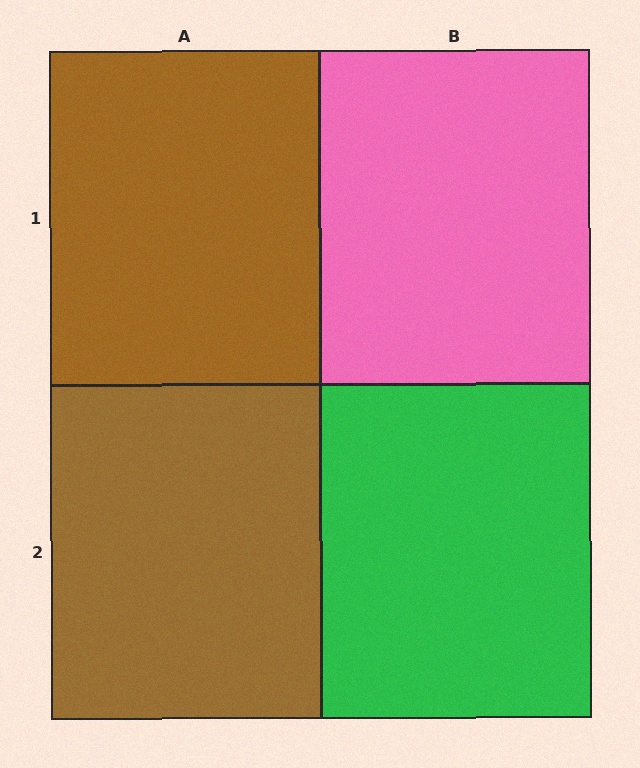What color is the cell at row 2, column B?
Green.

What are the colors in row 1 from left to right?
Brown, pink.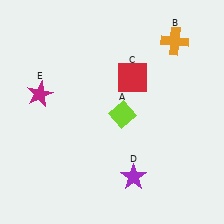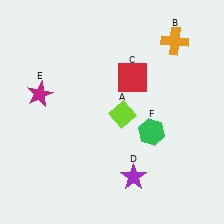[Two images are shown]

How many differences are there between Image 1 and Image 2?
There is 1 difference between the two images.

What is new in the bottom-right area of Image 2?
A green hexagon (F) was added in the bottom-right area of Image 2.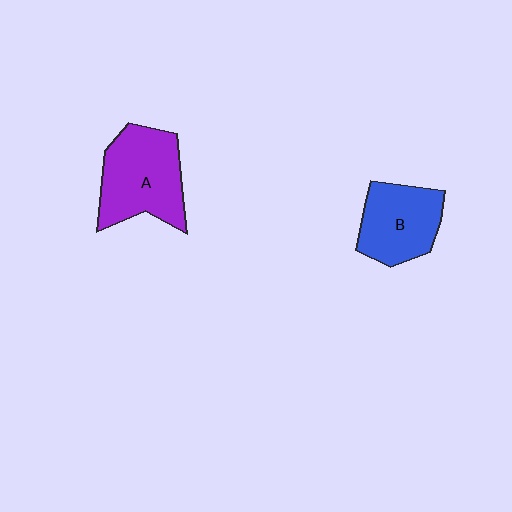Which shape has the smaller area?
Shape B (blue).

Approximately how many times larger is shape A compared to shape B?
Approximately 1.3 times.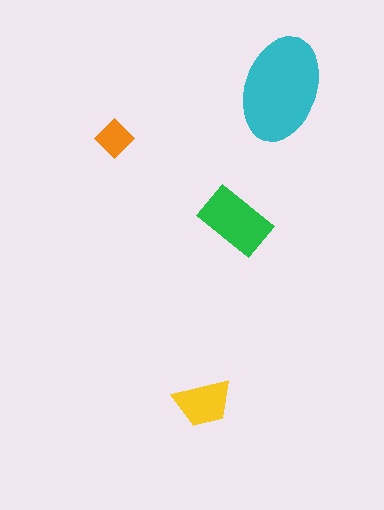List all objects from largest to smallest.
The cyan ellipse, the green rectangle, the yellow trapezoid, the orange diamond.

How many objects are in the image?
There are 4 objects in the image.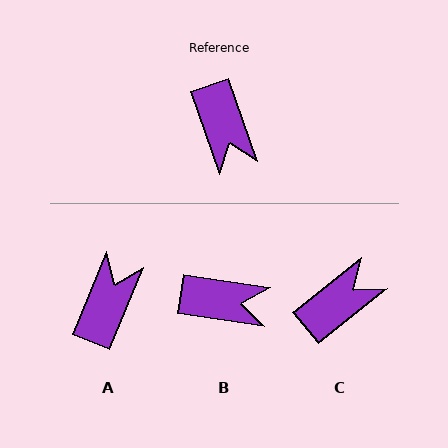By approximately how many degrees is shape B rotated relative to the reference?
Approximately 62 degrees counter-clockwise.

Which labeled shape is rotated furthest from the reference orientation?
A, about 138 degrees away.